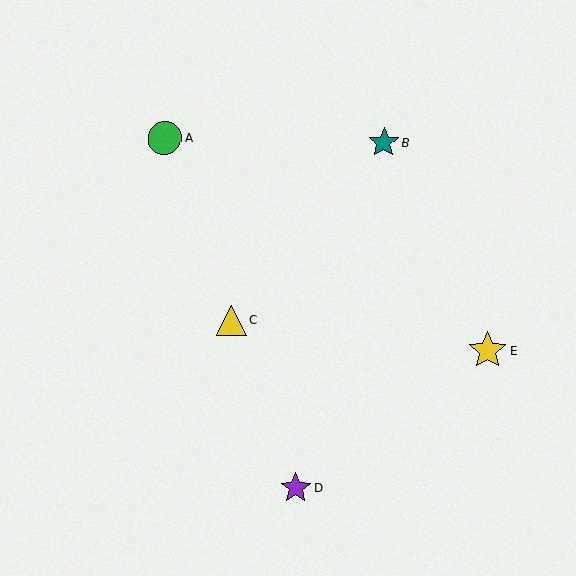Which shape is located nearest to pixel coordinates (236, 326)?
The yellow triangle (labeled C) at (231, 320) is nearest to that location.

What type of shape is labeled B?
Shape B is a teal star.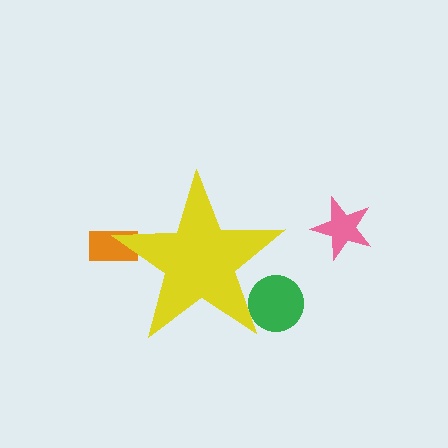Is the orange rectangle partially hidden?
Yes, the orange rectangle is partially hidden behind the yellow star.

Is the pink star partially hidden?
No, the pink star is fully visible.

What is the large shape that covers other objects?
A yellow star.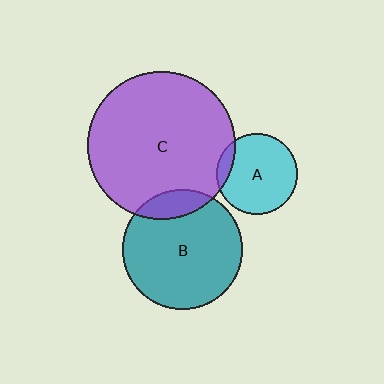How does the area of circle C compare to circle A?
Approximately 3.4 times.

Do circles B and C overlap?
Yes.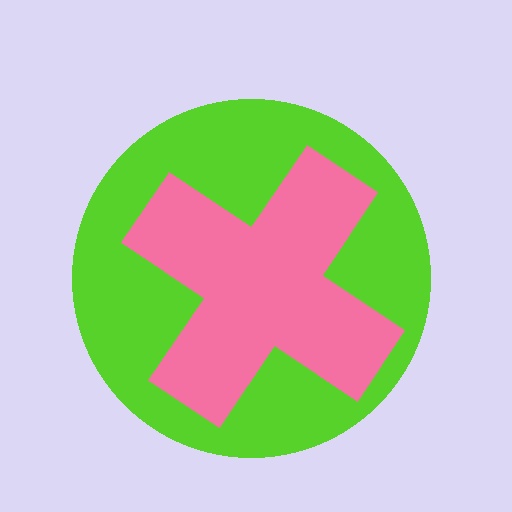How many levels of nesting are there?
2.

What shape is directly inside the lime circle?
The pink cross.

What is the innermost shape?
The pink cross.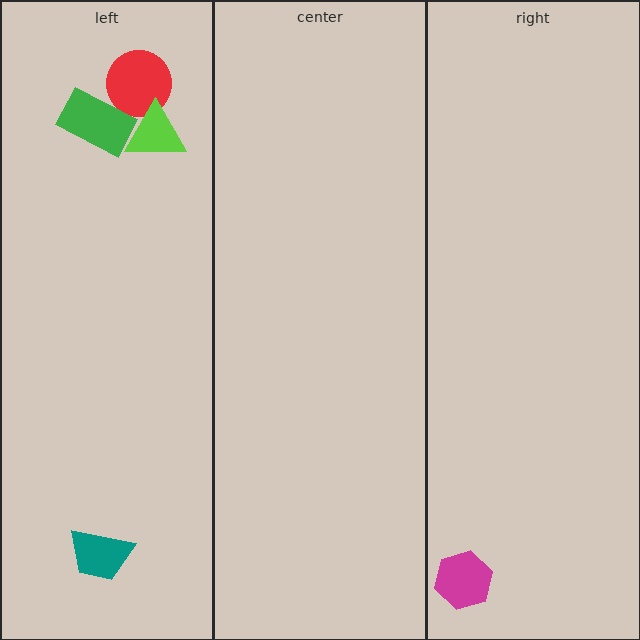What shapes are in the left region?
The red circle, the teal trapezoid, the green rectangle, the lime triangle.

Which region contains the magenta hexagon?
The right region.